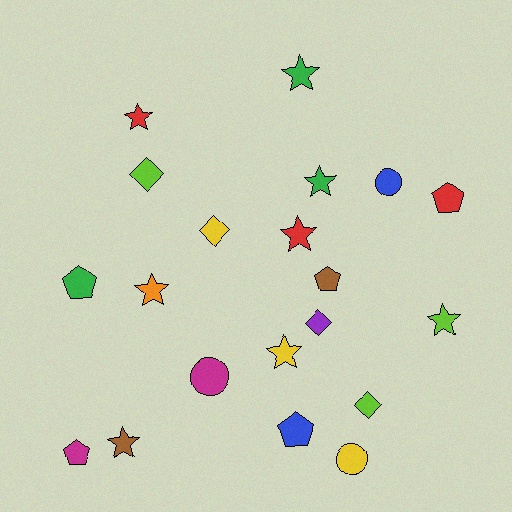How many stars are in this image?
There are 8 stars.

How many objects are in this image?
There are 20 objects.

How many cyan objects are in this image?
There are no cyan objects.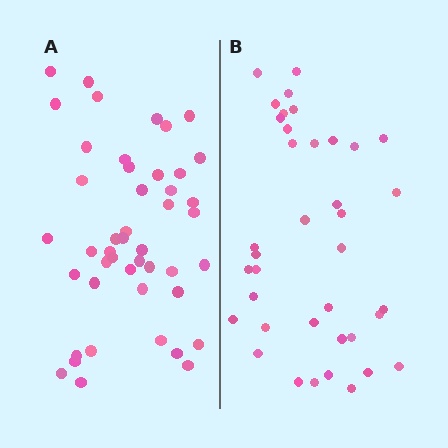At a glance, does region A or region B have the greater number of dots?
Region A (the left region) has more dots.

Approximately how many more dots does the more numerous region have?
Region A has roughly 8 or so more dots than region B.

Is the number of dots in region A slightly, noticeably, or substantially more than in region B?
Region A has only slightly more — the two regions are fairly close. The ratio is roughly 1.2 to 1.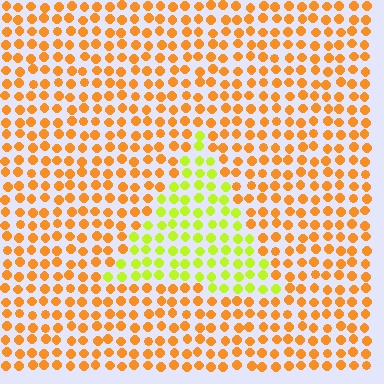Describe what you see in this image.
The image is filled with small orange elements in a uniform arrangement. A triangle-shaped region is visible where the elements are tinted to a slightly different hue, forming a subtle color boundary.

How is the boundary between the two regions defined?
The boundary is defined purely by a slight shift in hue (about 47 degrees). Spacing, size, and orientation are identical on both sides.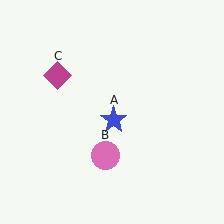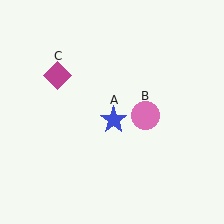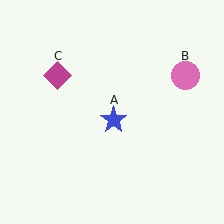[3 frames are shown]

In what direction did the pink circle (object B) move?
The pink circle (object B) moved up and to the right.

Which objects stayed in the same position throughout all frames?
Blue star (object A) and magenta diamond (object C) remained stationary.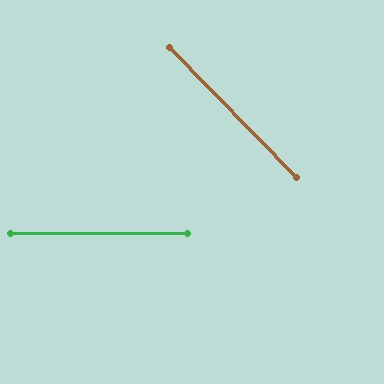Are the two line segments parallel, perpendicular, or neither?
Neither parallel nor perpendicular — they differ by about 46°.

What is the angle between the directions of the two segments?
Approximately 46 degrees.